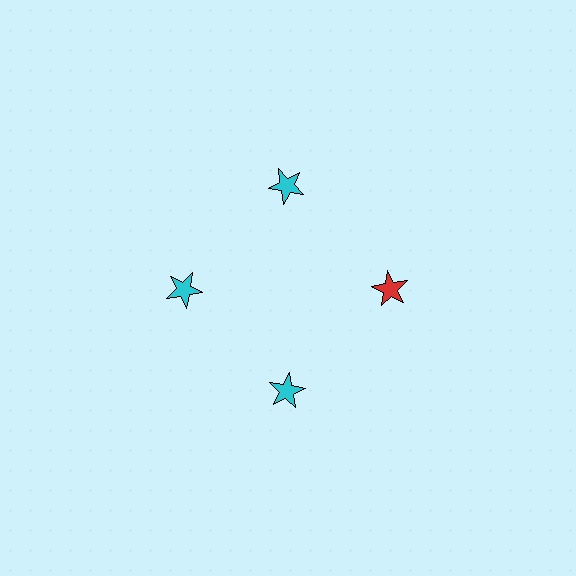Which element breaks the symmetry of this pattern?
The red star at roughly the 3 o'clock position breaks the symmetry. All other shapes are cyan stars.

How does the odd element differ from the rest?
It has a different color: red instead of cyan.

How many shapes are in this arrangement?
There are 4 shapes arranged in a ring pattern.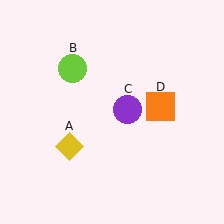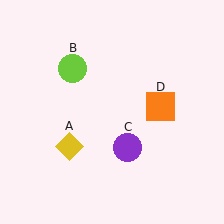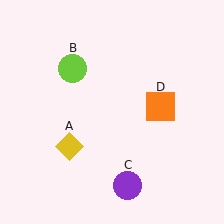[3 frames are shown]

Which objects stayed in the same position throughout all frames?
Yellow diamond (object A) and lime circle (object B) and orange square (object D) remained stationary.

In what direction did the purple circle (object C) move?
The purple circle (object C) moved down.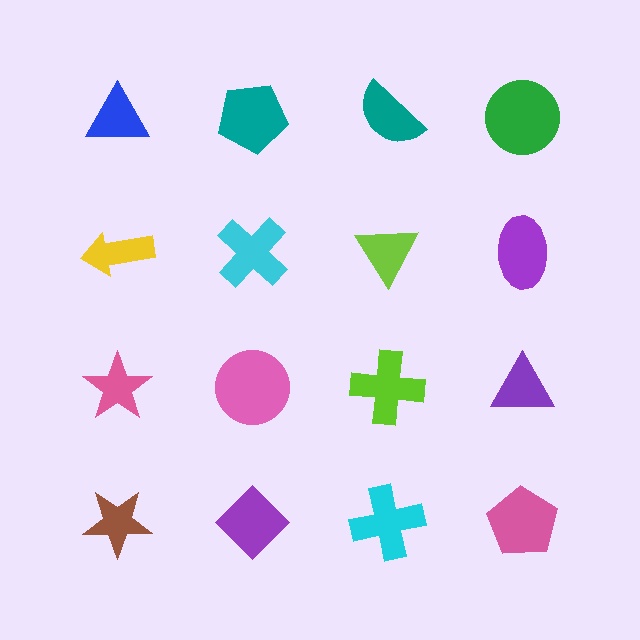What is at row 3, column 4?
A purple triangle.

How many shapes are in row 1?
4 shapes.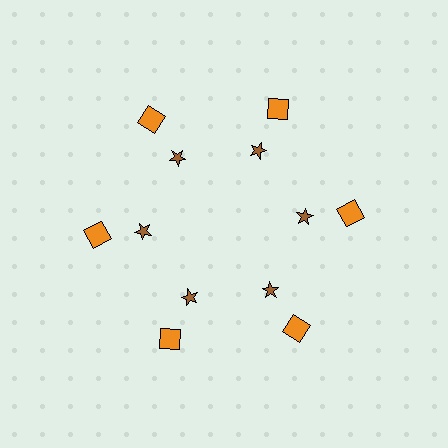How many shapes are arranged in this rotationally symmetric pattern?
There are 12 shapes, arranged in 6 groups of 2.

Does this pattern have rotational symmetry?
Yes, this pattern has 6-fold rotational symmetry. It looks the same after rotating 60 degrees around the center.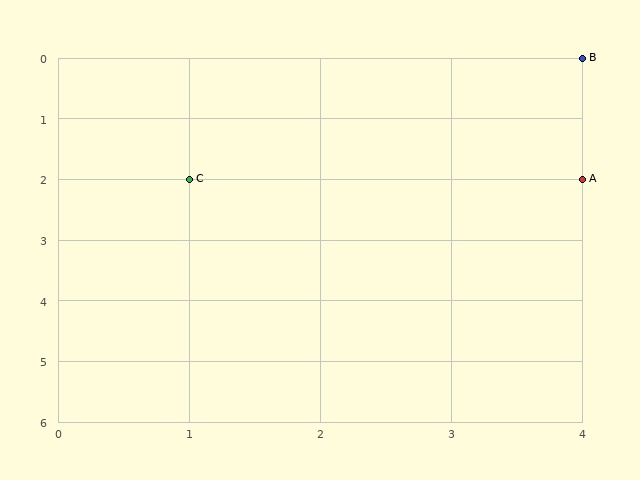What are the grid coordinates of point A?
Point A is at grid coordinates (4, 2).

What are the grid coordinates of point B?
Point B is at grid coordinates (4, 0).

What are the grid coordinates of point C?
Point C is at grid coordinates (1, 2).